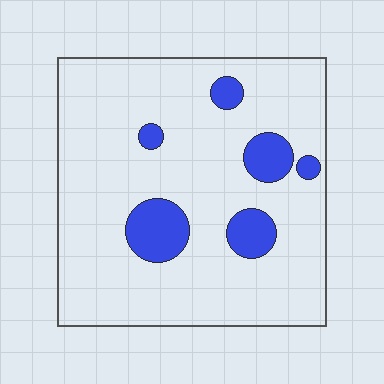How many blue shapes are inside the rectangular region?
6.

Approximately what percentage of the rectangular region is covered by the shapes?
Approximately 15%.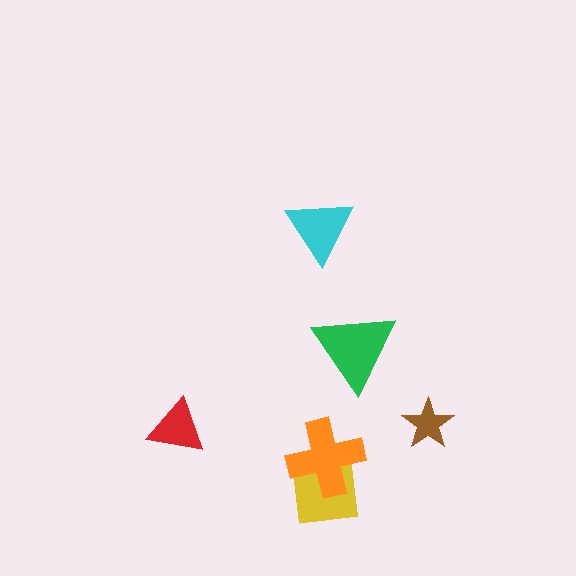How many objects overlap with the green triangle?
0 objects overlap with the green triangle.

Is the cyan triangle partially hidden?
No, no other shape covers it.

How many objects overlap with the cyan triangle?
0 objects overlap with the cyan triangle.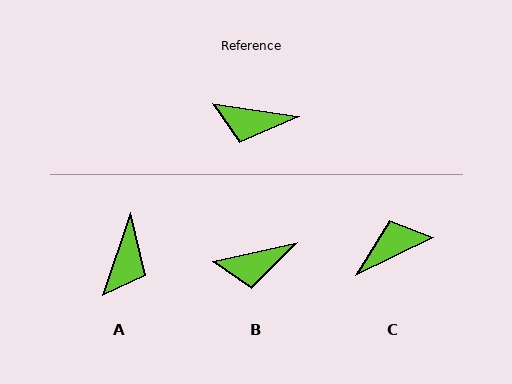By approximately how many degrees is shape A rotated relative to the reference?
Approximately 80 degrees counter-clockwise.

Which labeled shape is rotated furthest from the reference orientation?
C, about 145 degrees away.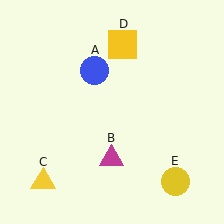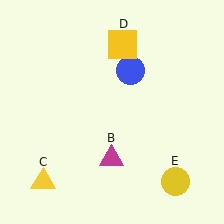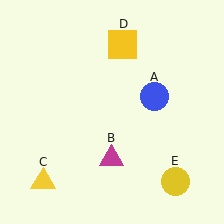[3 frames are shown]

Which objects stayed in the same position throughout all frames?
Magenta triangle (object B) and yellow triangle (object C) and yellow square (object D) and yellow circle (object E) remained stationary.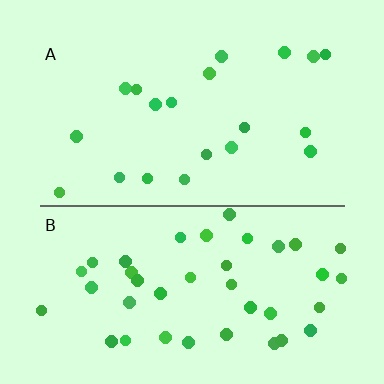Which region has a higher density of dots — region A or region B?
B (the bottom).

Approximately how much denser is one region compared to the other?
Approximately 2.1× — region B over region A.